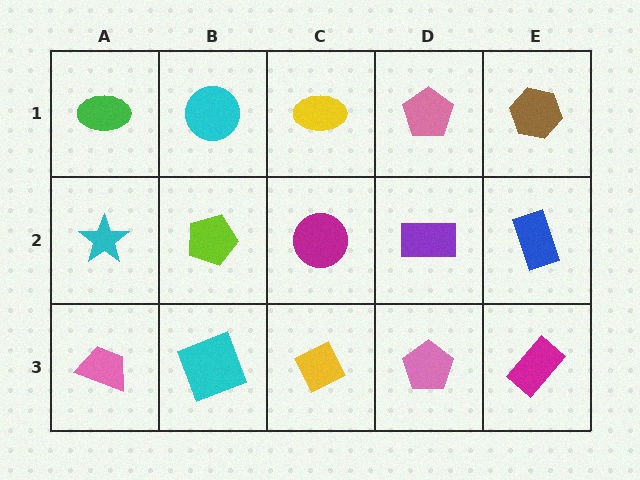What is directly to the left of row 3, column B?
A pink trapezoid.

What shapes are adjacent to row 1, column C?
A magenta circle (row 2, column C), a cyan circle (row 1, column B), a pink pentagon (row 1, column D).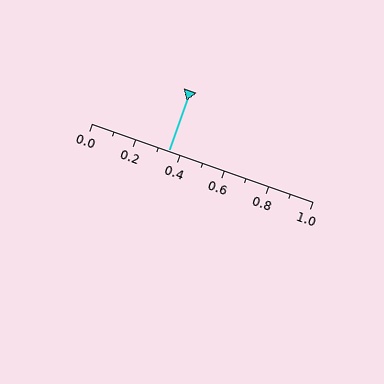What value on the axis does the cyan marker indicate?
The marker indicates approximately 0.35.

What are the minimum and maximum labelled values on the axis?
The axis runs from 0.0 to 1.0.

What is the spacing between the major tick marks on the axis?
The major ticks are spaced 0.2 apart.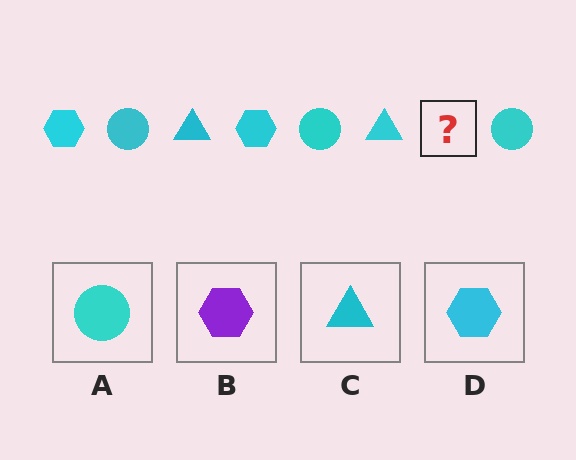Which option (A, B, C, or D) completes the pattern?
D.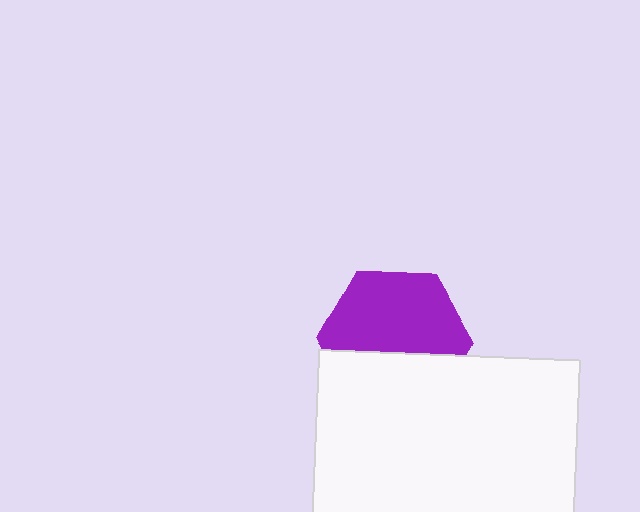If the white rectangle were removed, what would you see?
You would see the complete purple hexagon.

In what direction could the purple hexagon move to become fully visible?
The purple hexagon could move up. That would shift it out from behind the white rectangle entirely.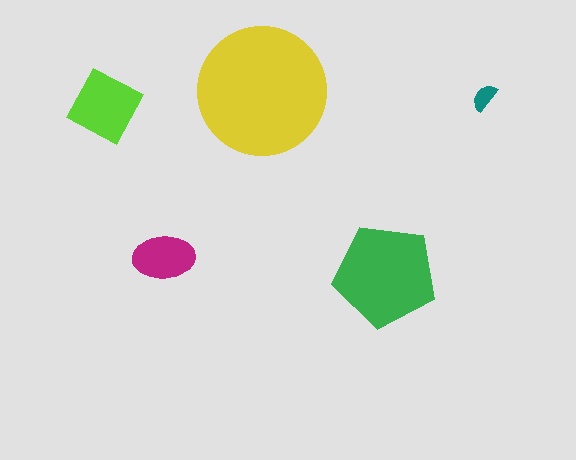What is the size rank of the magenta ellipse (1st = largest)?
4th.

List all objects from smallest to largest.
The teal semicircle, the magenta ellipse, the lime square, the green pentagon, the yellow circle.